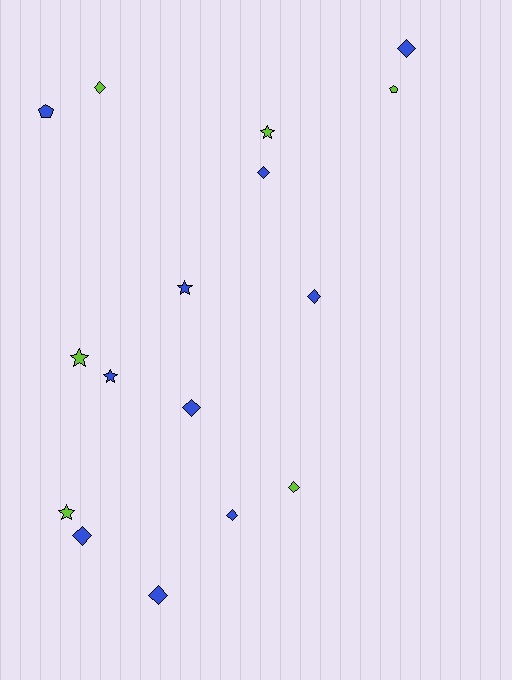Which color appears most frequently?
Blue, with 10 objects.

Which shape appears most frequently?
Diamond, with 9 objects.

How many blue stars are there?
There are 2 blue stars.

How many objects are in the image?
There are 16 objects.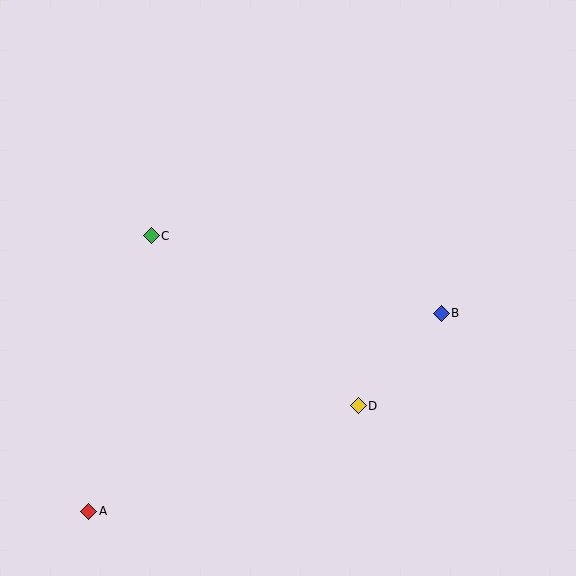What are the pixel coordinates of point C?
Point C is at (151, 236).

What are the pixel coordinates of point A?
Point A is at (89, 511).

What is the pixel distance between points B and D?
The distance between B and D is 124 pixels.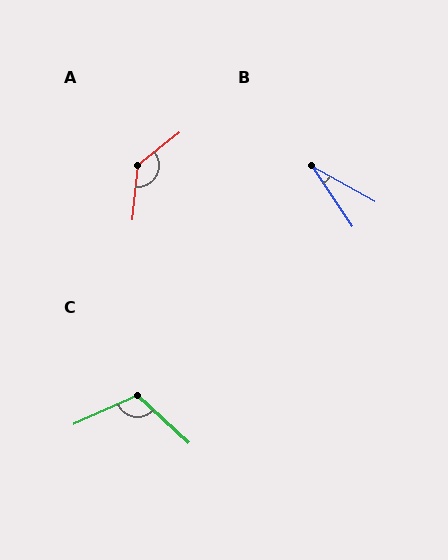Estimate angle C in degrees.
Approximately 113 degrees.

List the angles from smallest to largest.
B (27°), C (113°), A (133°).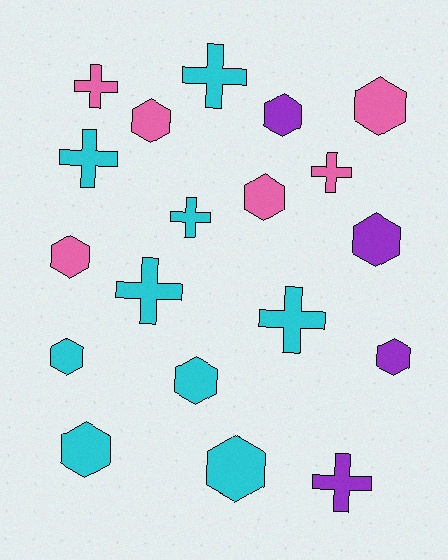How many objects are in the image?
There are 19 objects.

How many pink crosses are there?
There are 2 pink crosses.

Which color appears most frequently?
Cyan, with 9 objects.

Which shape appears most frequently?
Hexagon, with 11 objects.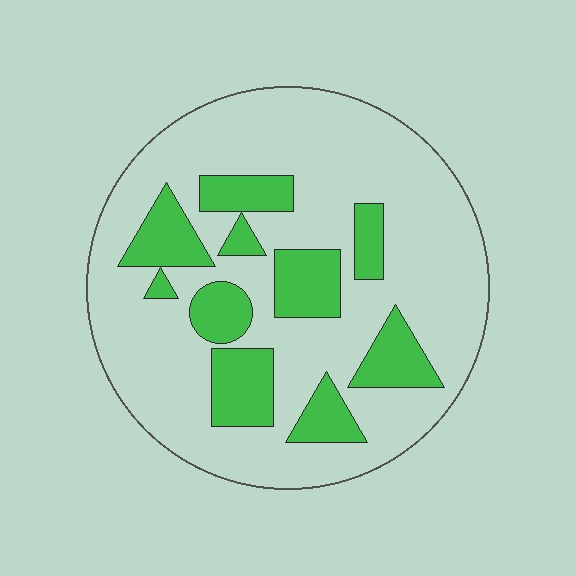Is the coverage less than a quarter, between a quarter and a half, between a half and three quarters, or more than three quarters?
Less than a quarter.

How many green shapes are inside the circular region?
10.